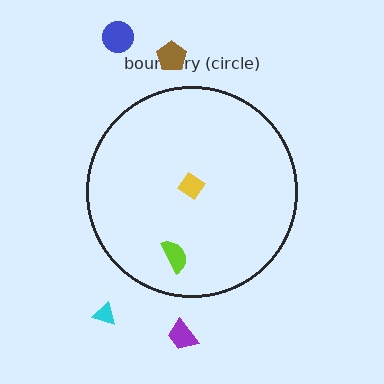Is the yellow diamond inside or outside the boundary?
Inside.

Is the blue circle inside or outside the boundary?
Outside.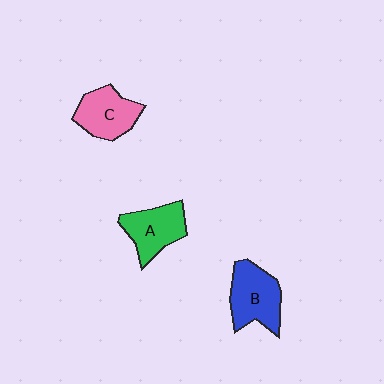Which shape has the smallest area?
Shape C (pink).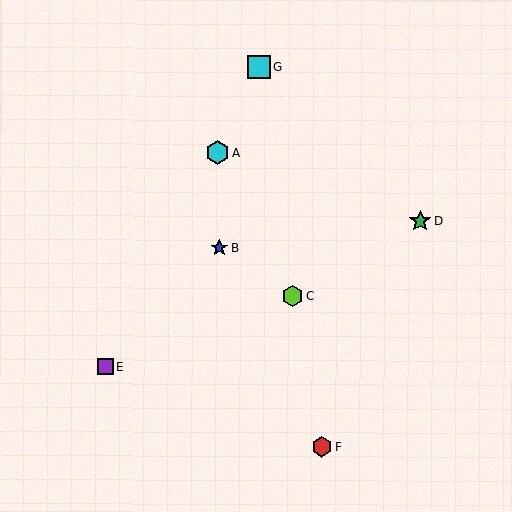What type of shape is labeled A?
Shape A is a cyan hexagon.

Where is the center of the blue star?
The center of the blue star is at (219, 248).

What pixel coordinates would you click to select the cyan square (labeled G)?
Click at (259, 67) to select the cyan square G.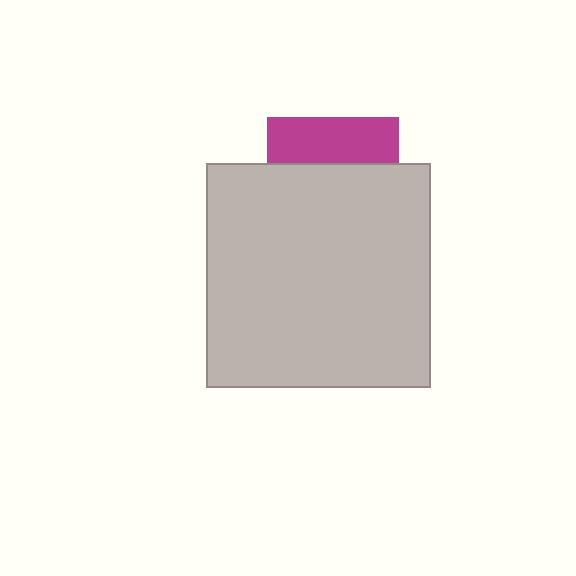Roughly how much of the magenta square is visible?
A small part of it is visible (roughly 35%).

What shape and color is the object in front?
The object in front is a light gray square.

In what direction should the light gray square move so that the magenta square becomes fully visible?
The light gray square should move down. That is the shortest direction to clear the overlap and leave the magenta square fully visible.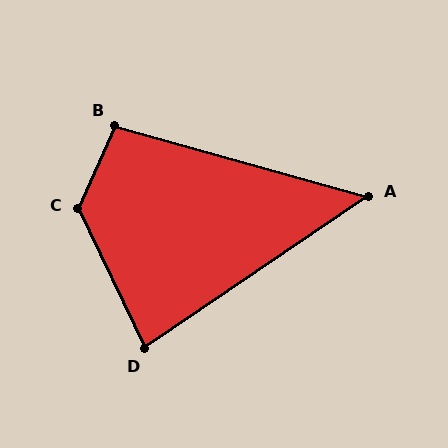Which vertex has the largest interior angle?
C, at approximately 130 degrees.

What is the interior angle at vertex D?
Approximately 82 degrees (acute).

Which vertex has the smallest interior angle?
A, at approximately 50 degrees.